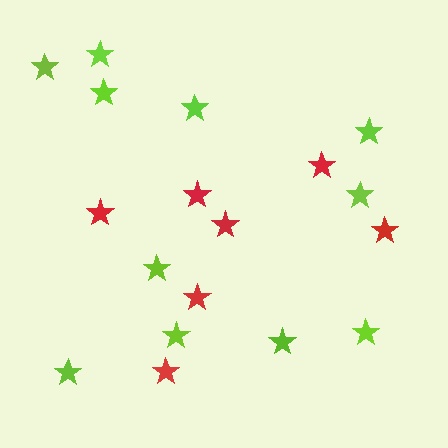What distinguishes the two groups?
There are 2 groups: one group of lime stars (11) and one group of red stars (7).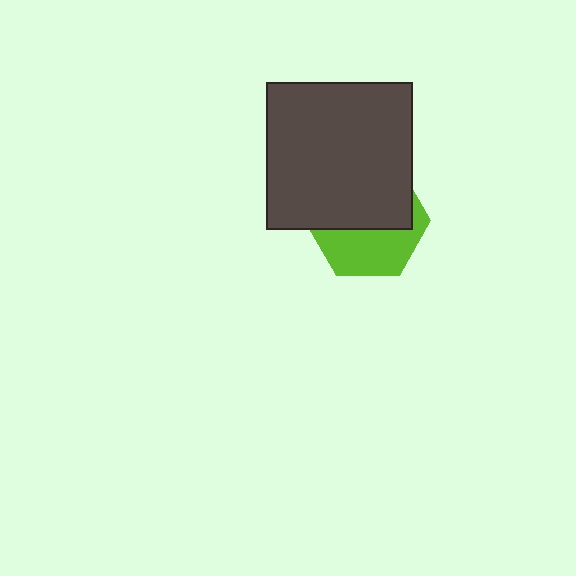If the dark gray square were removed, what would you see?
You would see the complete lime hexagon.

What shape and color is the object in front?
The object in front is a dark gray square.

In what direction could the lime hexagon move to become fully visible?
The lime hexagon could move down. That would shift it out from behind the dark gray square entirely.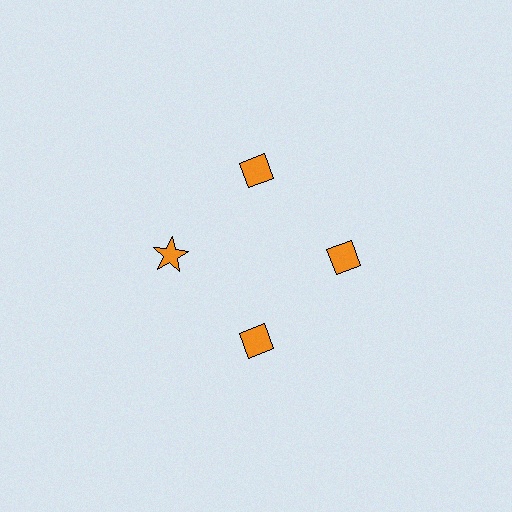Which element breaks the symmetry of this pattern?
The orange star at roughly the 9 o'clock position breaks the symmetry. All other shapes are orange diamonds.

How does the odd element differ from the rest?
It has a different shape: star instead of diamond.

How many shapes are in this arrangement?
There are 4 shapes arranged in a ring pattern.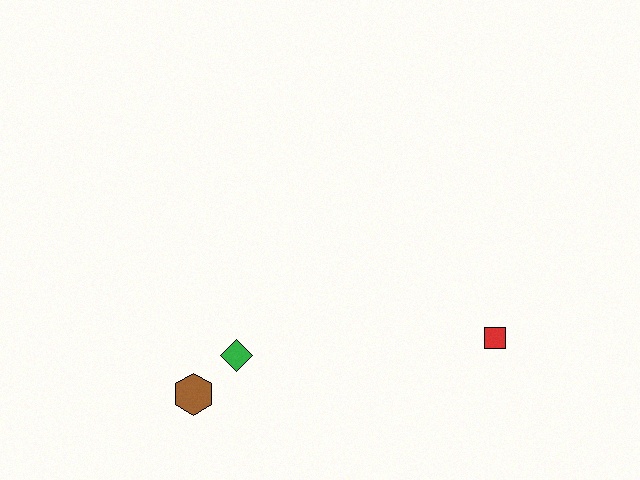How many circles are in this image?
There are no circles.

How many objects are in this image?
There are 3 objects.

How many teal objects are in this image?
There are no teal objects.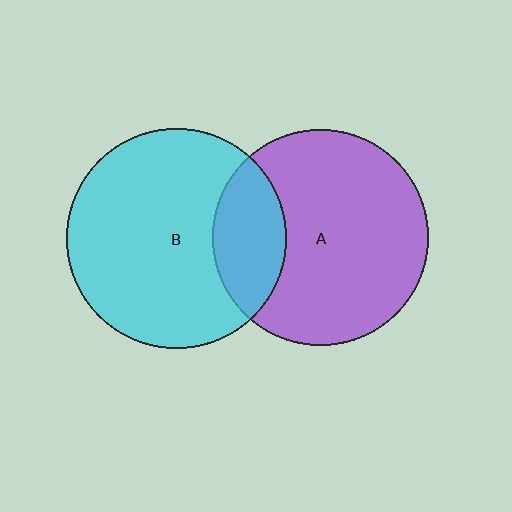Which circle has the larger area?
Circle B (cyan).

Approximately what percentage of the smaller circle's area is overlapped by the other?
Approximately 25%.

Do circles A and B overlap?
Yes.